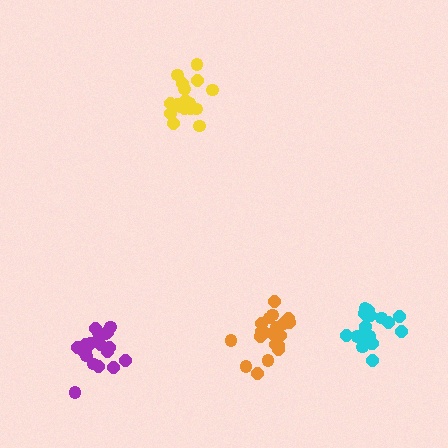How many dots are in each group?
Group 1: 20 dots, Group 2: 21 dots, Group 3: 18 dots, Group 4: 19 dots (78 total).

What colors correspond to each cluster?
The clusters are colored: purple, orange, cyan, yellow.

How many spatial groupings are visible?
There are 4 spatial groupings.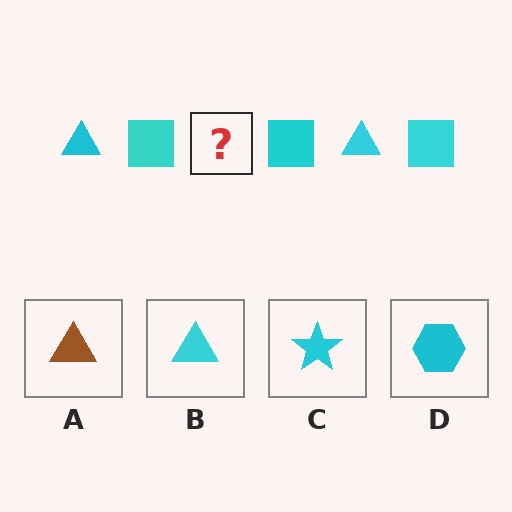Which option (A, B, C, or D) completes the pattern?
B.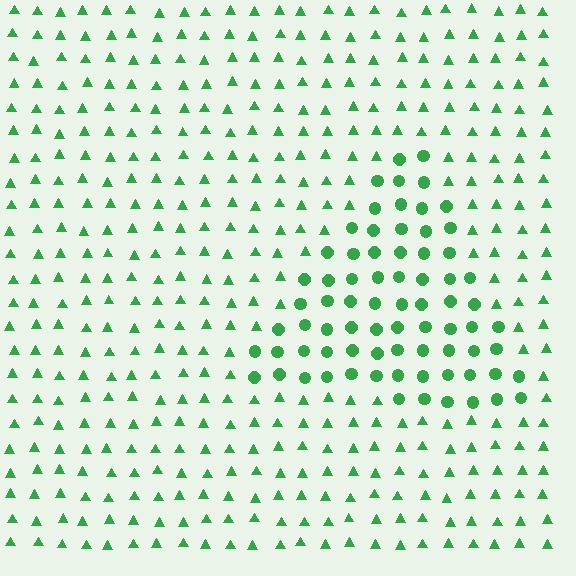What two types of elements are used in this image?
The image uses circles inside the triangle region and triangles outside it.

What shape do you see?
I see a triangle.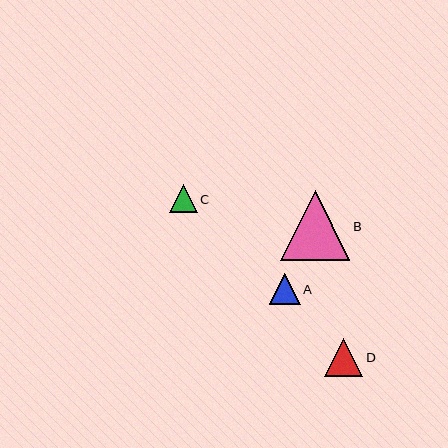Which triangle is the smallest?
Triangle C is the smallest with a size of approximately 28 pixels.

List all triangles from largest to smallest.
From largest to smallest: B, D, A, C.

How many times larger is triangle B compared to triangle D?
Triangle B is approximately 1.8 times the size of triangle D.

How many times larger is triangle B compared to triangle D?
Triangle B is approximately 1.8 times the size of triangle D.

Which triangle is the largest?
Triangle B is the largest with a size of approximately 70 pixels.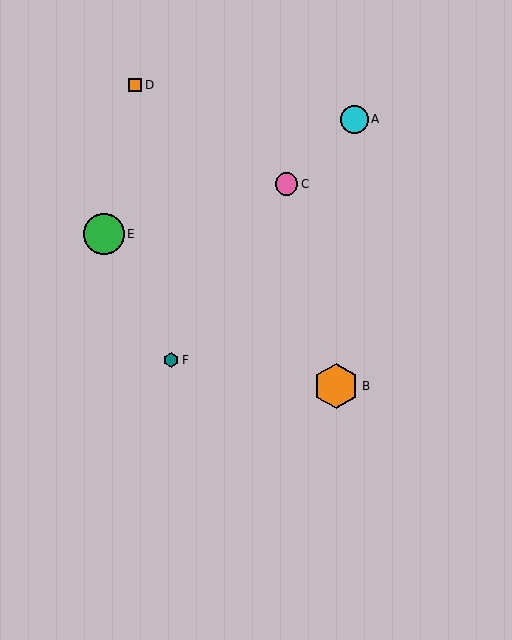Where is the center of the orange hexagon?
The center of the orange hexagon is at (336, 386).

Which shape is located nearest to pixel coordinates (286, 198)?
The pink circle (labeled C) at (287, 184) is nearest to that location.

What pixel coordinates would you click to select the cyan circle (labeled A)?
Click at (354, 119) to select the cyan circle A.